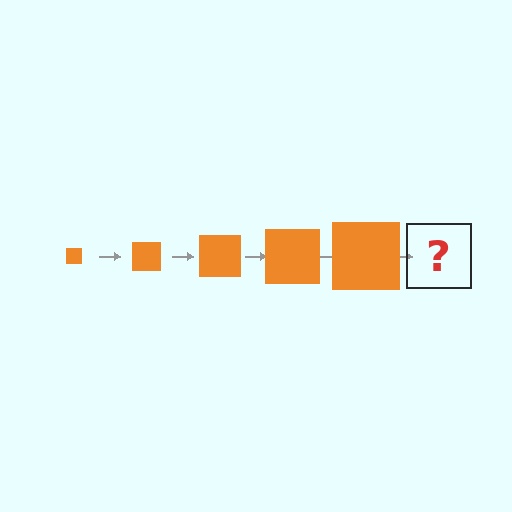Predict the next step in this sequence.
The next step is an orange square, larger than the previous one.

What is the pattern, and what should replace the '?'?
The pattern is that the square gets progressively larger each step. The '?' should be an orange square, larger than the previous one.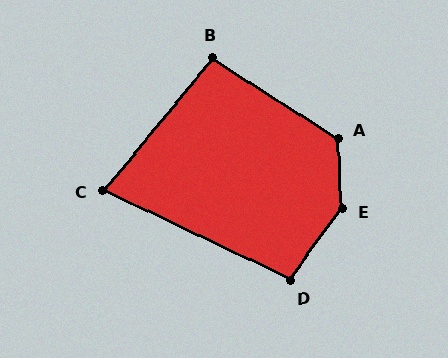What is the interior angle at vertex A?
Approximately 125 degrees (obtuse).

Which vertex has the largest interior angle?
E, at approximately 142 degrees.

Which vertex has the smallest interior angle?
C, at approximately 76 degrees.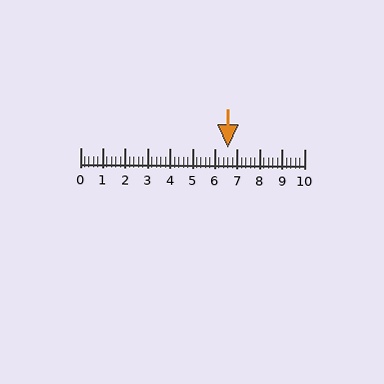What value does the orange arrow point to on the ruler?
The orange arrow points to approximately 6.6.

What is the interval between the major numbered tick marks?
The major tick marks are spaced 1 units apart.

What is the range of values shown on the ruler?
The ruler shows values from 0 to 10.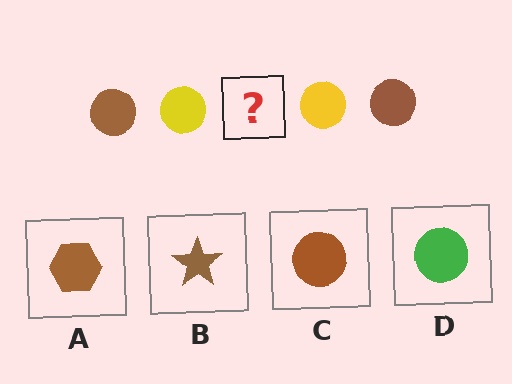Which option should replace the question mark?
Option C.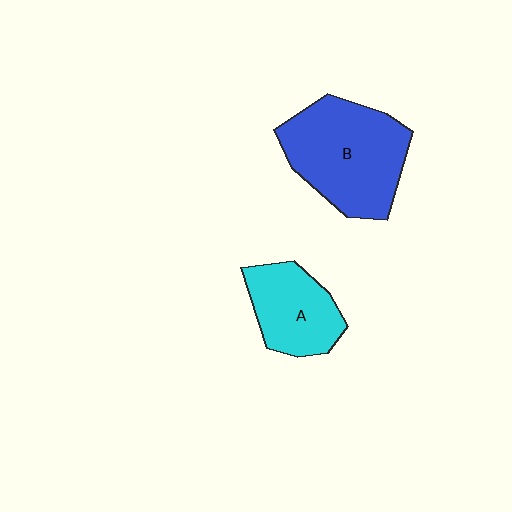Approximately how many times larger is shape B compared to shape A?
Approximately 1.6 times.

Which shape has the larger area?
Shape B (blue).